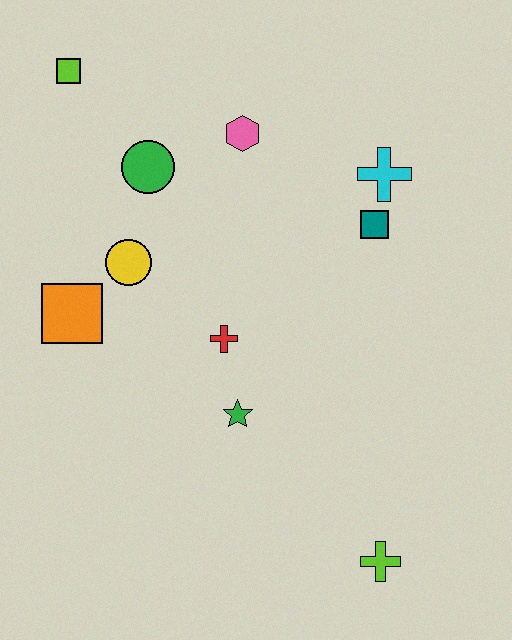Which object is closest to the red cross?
The green star is closest to the red cross.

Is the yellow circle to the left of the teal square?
Yes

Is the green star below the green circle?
Yes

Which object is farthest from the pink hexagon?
The lime cross is farthest from the pink hexagon.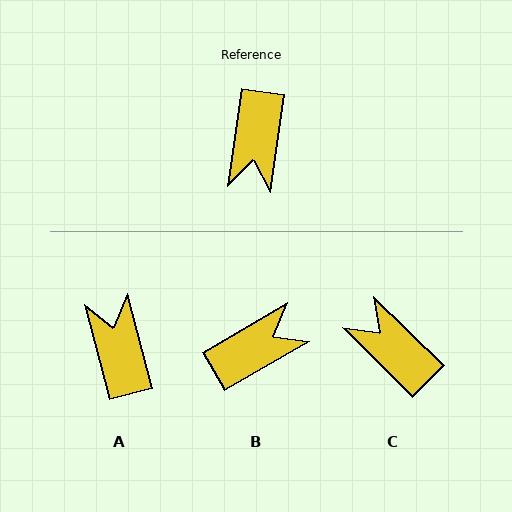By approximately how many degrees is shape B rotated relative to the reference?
Approximately 128 degrees counter-clockwise.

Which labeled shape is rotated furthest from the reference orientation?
A, about 158 degrees away.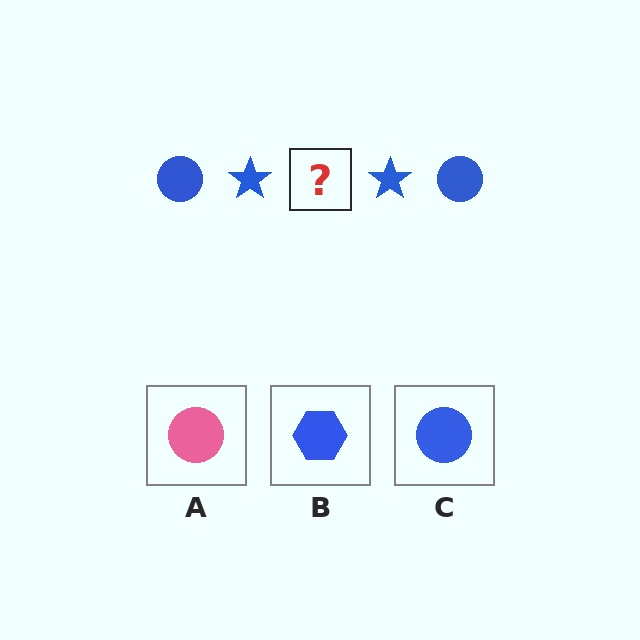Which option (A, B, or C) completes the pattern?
C.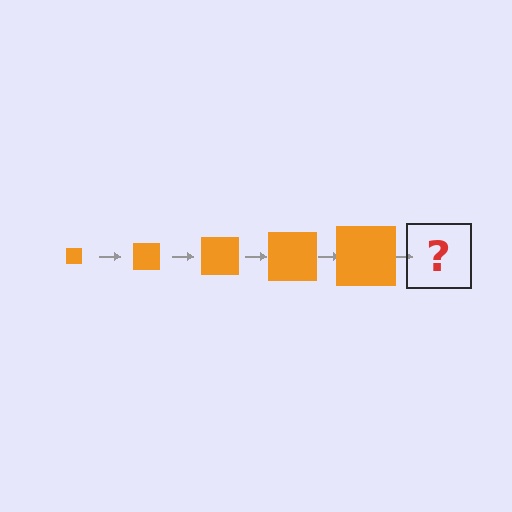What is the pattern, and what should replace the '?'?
The pattern is that the square gets progressively larger each step. The '?' should be an orange square, larger than the previous one.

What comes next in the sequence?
The next element should be an orange square, larger than the previous one.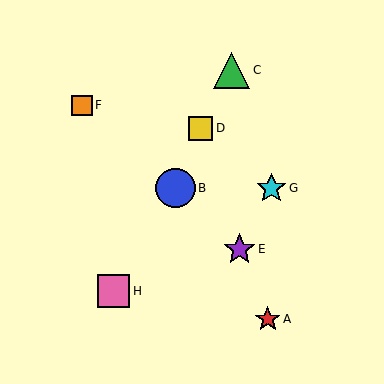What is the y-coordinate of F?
Object F is at y≈105.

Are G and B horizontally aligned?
Yes, both are at y≈188.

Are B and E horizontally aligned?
No, B is at y≈188 and E is at y≈249.